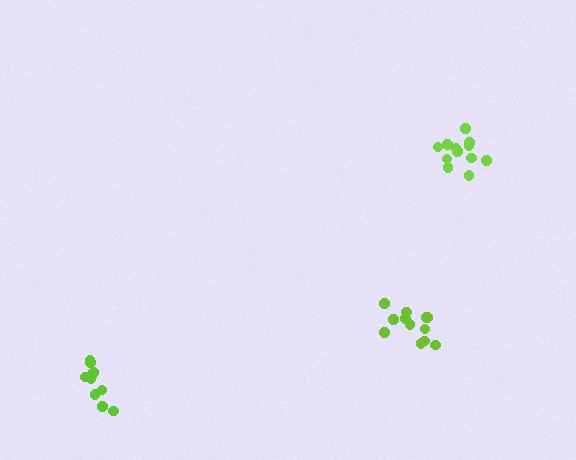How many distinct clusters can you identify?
There are 3 distinct clusters.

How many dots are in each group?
Group 1: 12 dots, Group 2: 12 dots, Group 3: 10 dots (34 total).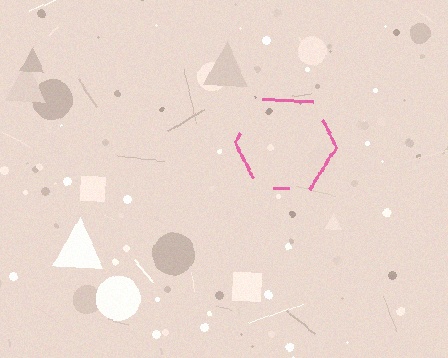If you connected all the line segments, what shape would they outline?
They would outline a hexagon.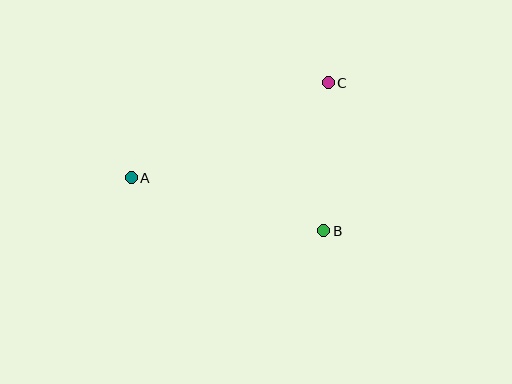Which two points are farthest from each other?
Points A and C are farthest from each other.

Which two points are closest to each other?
Points B and C are closest to each other.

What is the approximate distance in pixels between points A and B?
The distance between A and B is approximately 200 pixels.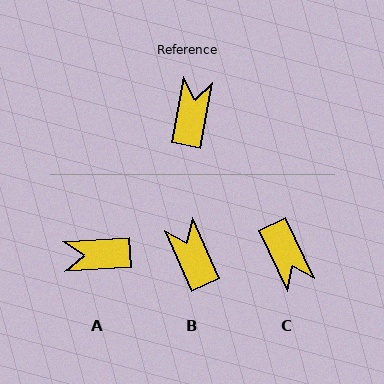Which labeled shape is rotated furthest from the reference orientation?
C, about 144 degrees away.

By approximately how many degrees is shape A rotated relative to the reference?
Approximately 104 degrees counter-clockwise.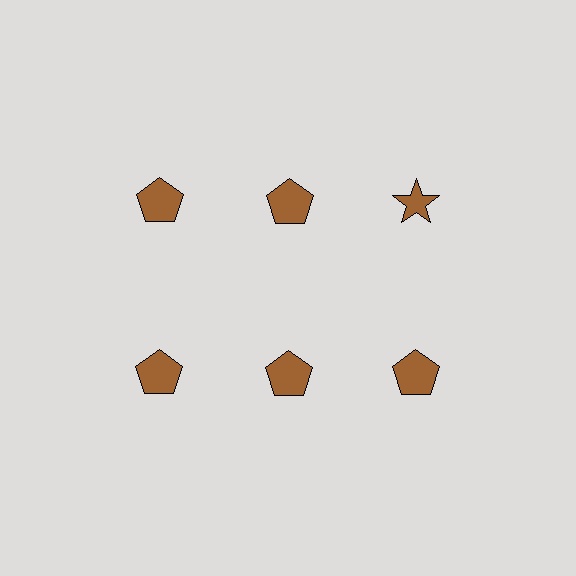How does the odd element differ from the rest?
It has a different shape: star instead of pentagon.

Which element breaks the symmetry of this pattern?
The brown star in the top row, center column breaks the symmetry. All other shapes are brown pentagons.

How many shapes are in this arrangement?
There are 6 shapes arranged in a grid pattern.